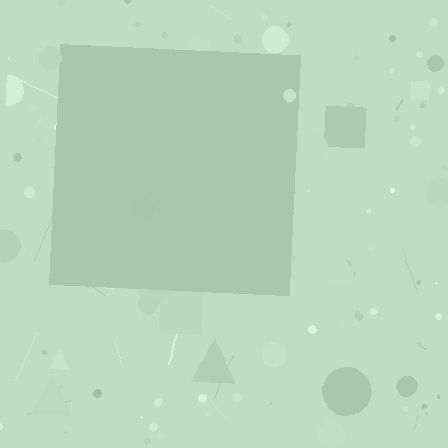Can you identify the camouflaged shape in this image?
The camouflaged shape is a square.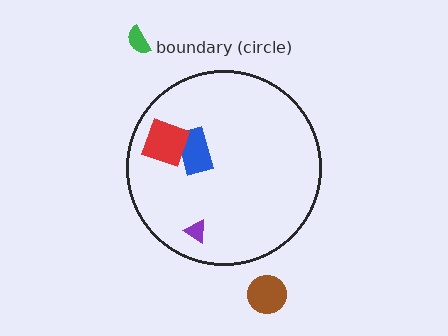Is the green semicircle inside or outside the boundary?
Outside.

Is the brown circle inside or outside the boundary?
Outside.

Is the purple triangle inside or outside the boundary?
Inside.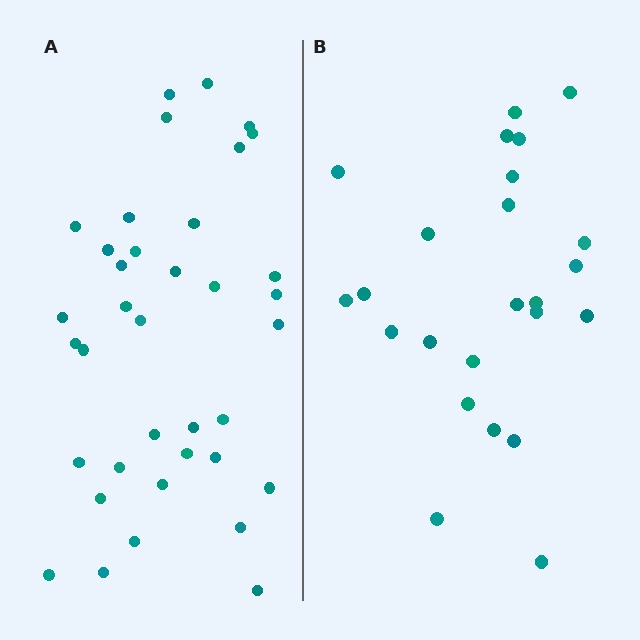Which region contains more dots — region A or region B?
Region A (the left region) has more dots.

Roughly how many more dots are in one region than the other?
Region A has approximately 15 more dots than region B.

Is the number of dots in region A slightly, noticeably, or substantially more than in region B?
Region A has substantially more. The ratio is roughly 1.5 to 1.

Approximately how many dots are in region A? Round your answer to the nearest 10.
About 40 dots. (The exact count is 37, which rounds to 40.)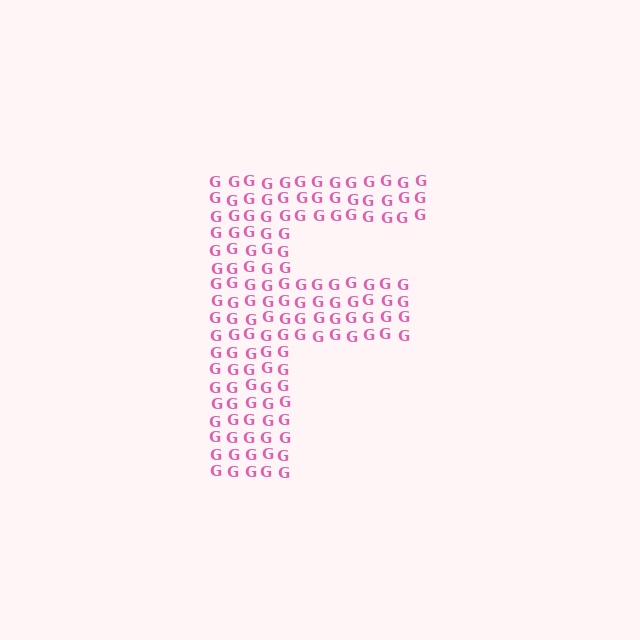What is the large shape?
The large shape is the letter F.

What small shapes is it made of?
It is made of small letter G's.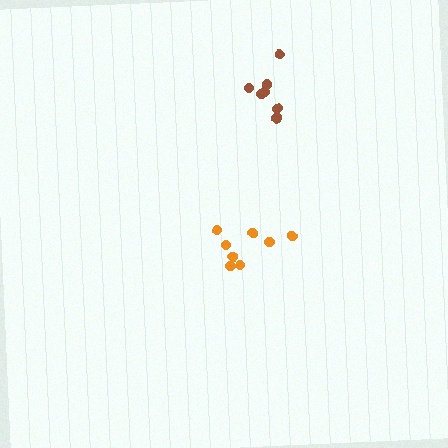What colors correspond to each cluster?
The clusters are colored: brown, orange.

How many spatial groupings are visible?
There are 2 spatial groupings.